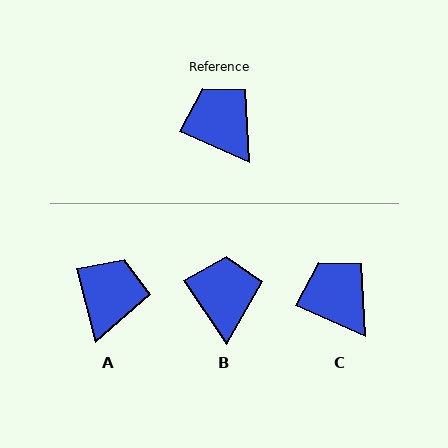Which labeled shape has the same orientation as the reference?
C.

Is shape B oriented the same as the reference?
No, it is off by about 32 degrees.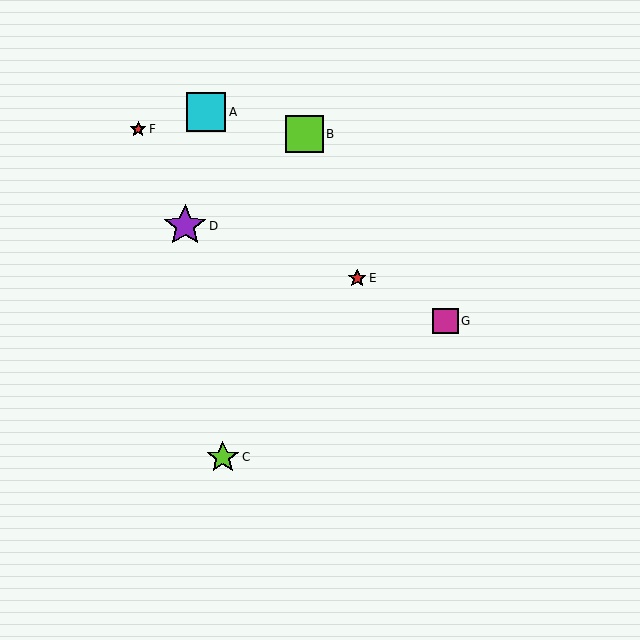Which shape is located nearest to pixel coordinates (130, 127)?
The red star (labeled F) at (138, 129) is nearest to that location.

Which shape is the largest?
The purple star (labeled D) is the largest.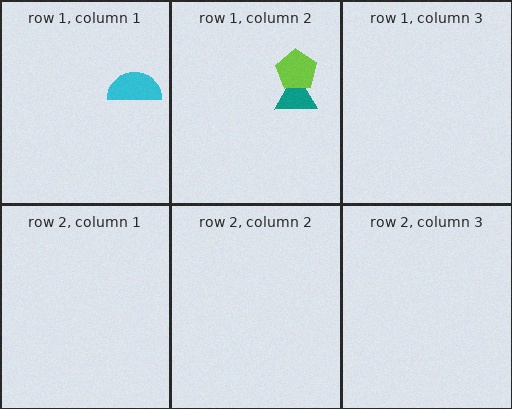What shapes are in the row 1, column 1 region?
The cyan semicircle.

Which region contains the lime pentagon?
The row 1, column 2 region.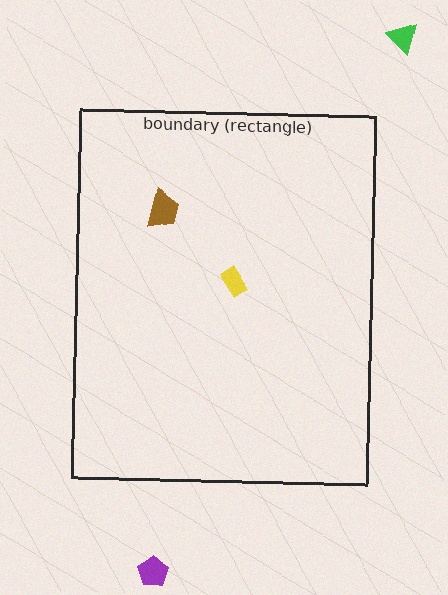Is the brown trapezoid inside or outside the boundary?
Inside.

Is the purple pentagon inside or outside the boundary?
Outside.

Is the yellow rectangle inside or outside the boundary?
Inside.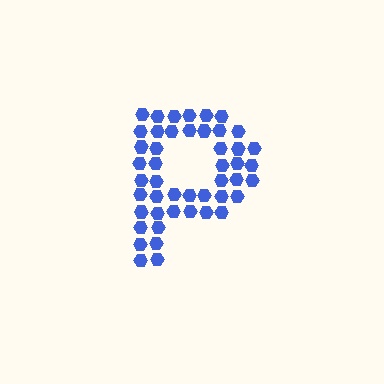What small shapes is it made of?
It is made of small hexagons.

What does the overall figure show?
The overall figure shows the letter P.